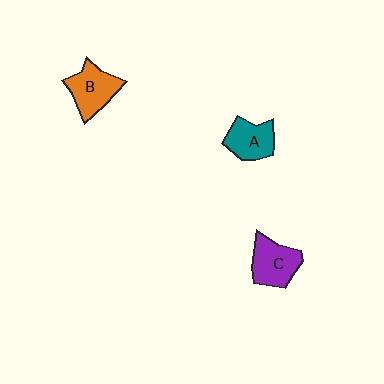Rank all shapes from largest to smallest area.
From largest to smallest: C (purple), B (orange), A (teal).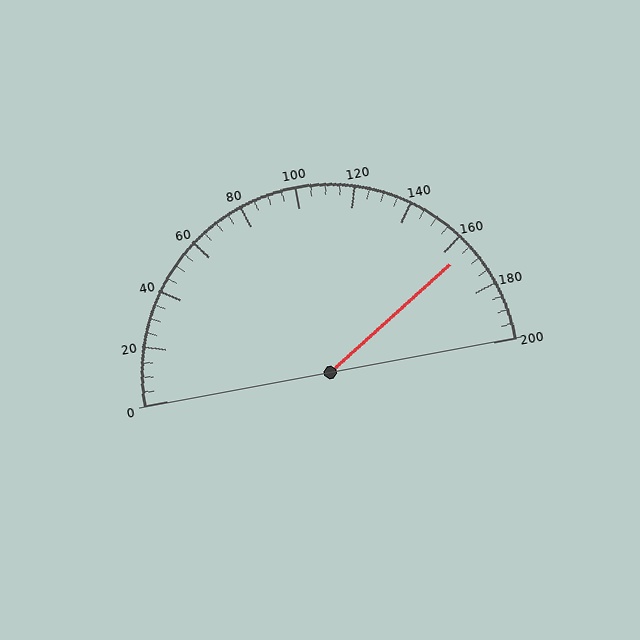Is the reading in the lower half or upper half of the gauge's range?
The reading is in the upper half of the range (0 to 200).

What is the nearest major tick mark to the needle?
The nearest major tick mark is 160.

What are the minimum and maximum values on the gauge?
The gauge ranges from 0 to 200.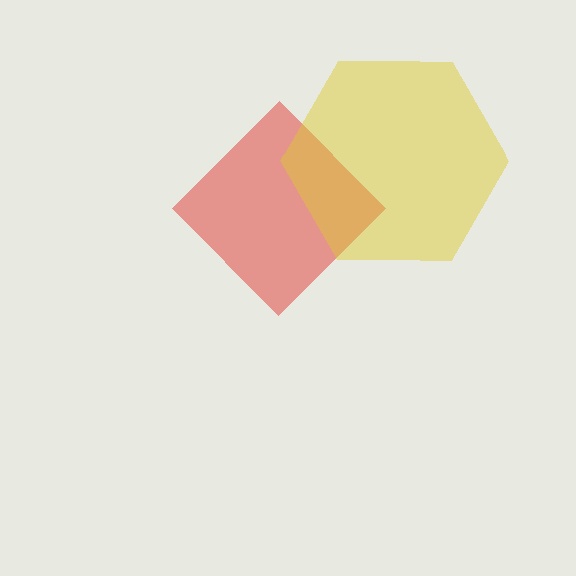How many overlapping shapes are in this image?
There are 2 overlapping shapes in the image.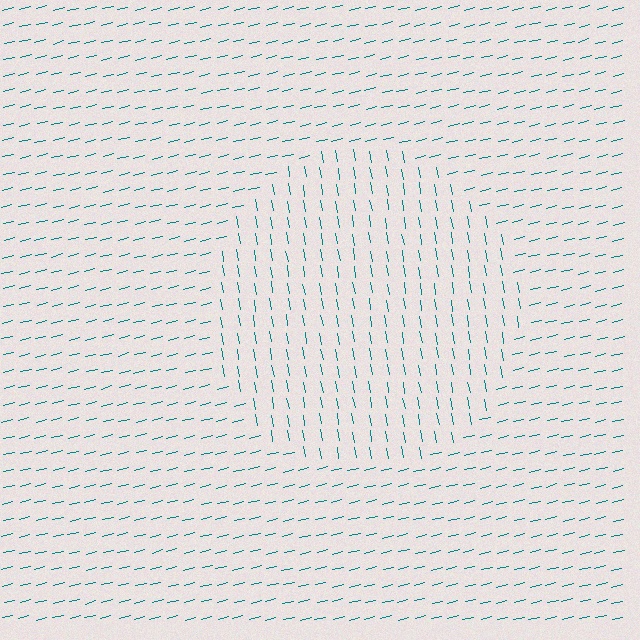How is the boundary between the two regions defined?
The boundary is defined purely by a change in line orientation (approximately 86 degrees difference). All lines are the same color and thickness.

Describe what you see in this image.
The image is filled with small teal line segments. A circle region in the image has lines oriented differently from the surrounding lines, creating a visible texture boundary.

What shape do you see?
I see a circle.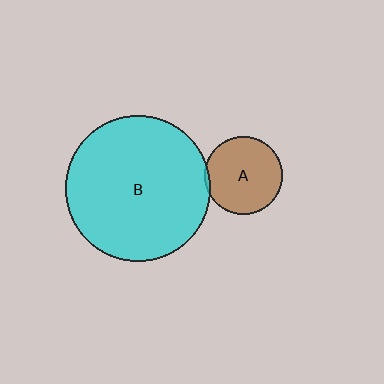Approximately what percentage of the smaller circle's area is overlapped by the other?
Approximately 5%.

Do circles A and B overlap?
Yes.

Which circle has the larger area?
Circle B (cyan).